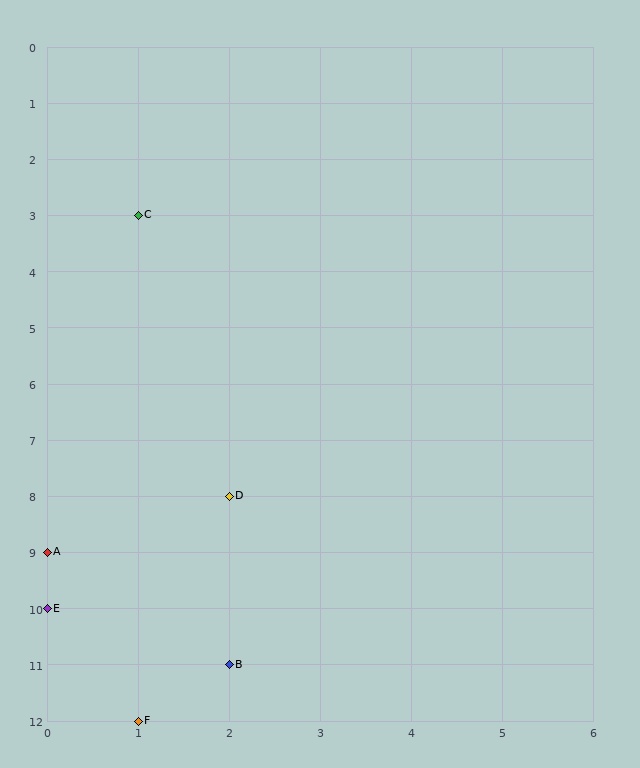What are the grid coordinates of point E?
Point E is at grid coordinates (0, 10).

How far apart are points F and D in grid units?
Points F and D are 1 column and 4 rows apart (about 4.1 grid units diagonally).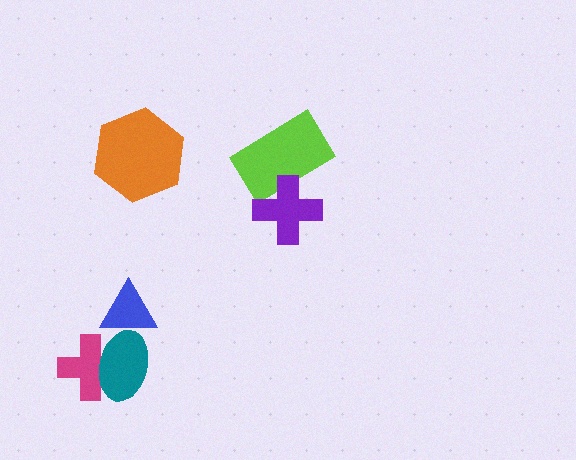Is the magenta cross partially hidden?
Yes, it is partially covered by another shape.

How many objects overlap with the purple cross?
1 object overlaps with the purple cross.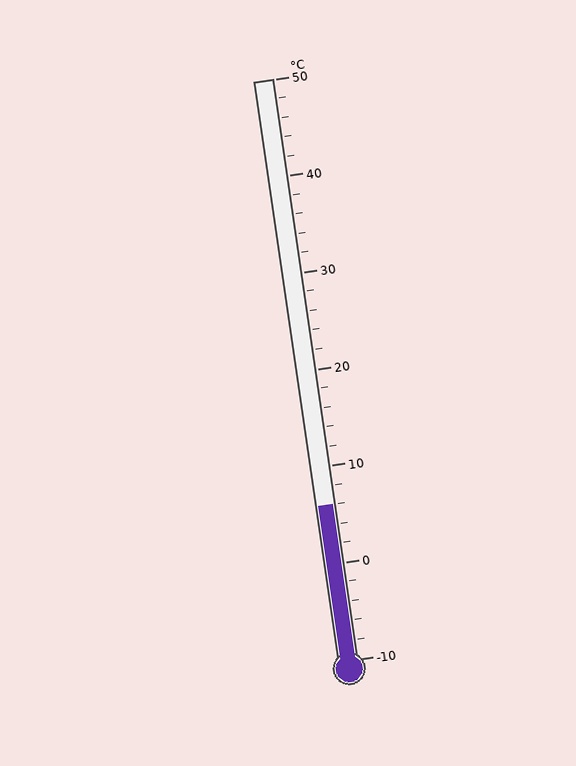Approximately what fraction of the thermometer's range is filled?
The thermometer is filled to approximately 25% of its range.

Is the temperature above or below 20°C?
The temperature is below 20°C.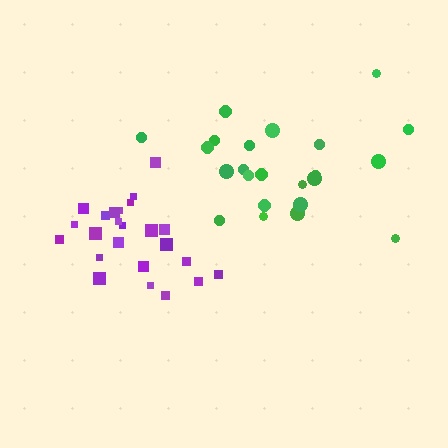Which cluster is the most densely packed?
Purple.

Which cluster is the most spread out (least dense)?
Green.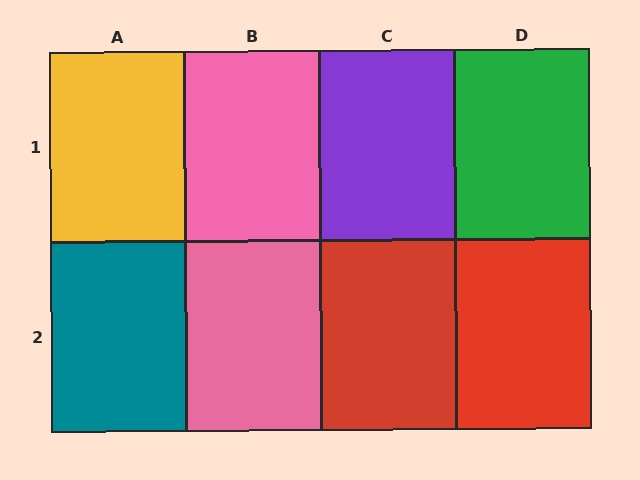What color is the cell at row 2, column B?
Pink.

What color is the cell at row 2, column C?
Red.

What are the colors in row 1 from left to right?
Yellow, pink, purple, green.